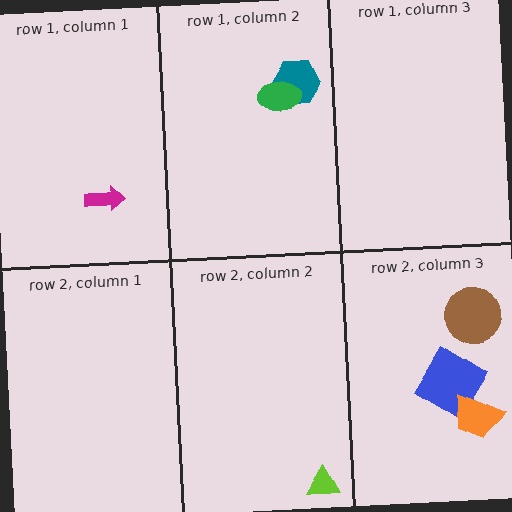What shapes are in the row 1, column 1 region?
The magenta arrow.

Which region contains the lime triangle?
The row 2, column 2 region.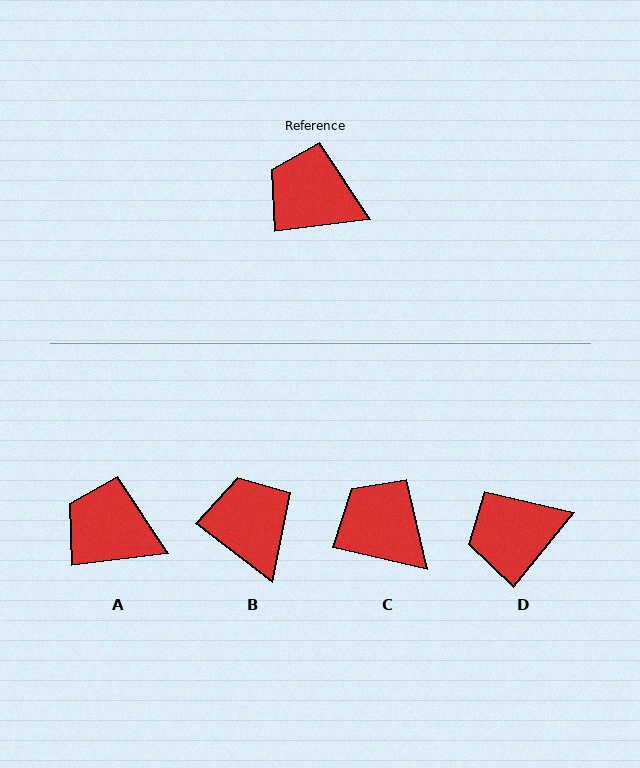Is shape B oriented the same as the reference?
No, it is off by about 45 degrees.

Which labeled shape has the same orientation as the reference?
A.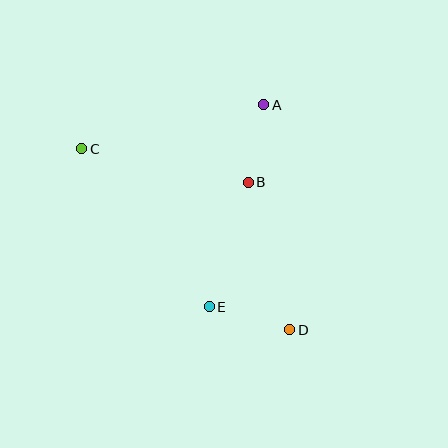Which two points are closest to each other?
Points A and B are closest to each other.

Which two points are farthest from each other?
Points C and D are farthest from each other.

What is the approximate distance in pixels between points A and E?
The distance between A and E is approximately 209 pixels.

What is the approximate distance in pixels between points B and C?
The distance between B and C is approximately 170 pixels.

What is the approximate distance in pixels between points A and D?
The distance between A and D is approximately 226 pixels.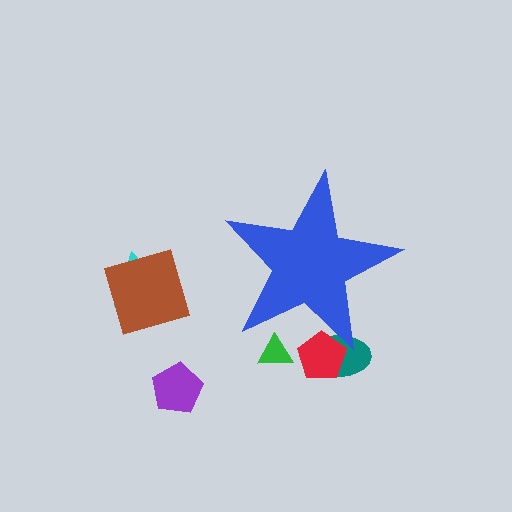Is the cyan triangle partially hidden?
No, the cyan triangle is fully visible.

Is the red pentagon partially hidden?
Yes, the red pentagon is partially hidden behind the blue star.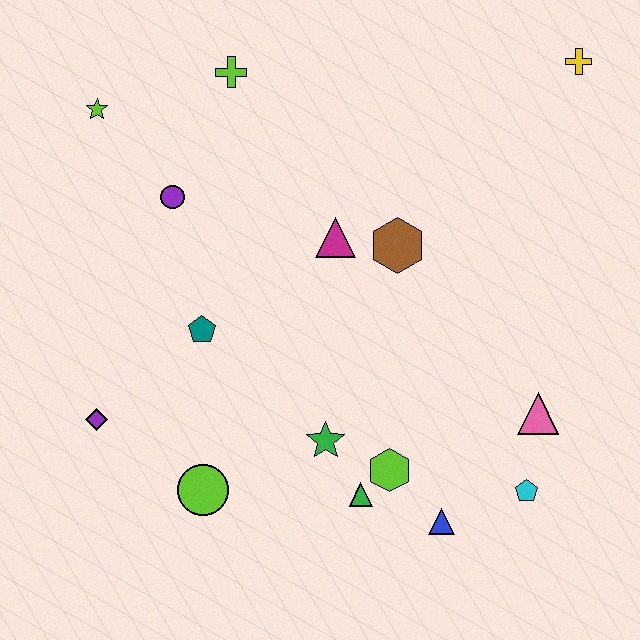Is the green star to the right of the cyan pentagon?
No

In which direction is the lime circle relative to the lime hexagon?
The lime circle is to the left of the lime hexagon.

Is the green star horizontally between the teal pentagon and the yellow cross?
Yes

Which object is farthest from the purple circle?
The cyan pentagon is farthest from the purple circle.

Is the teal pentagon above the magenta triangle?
No